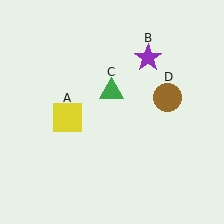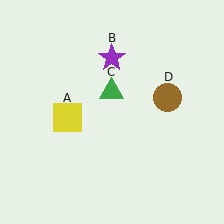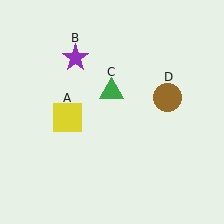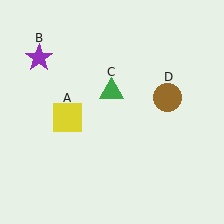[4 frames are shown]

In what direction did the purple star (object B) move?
The purple star (object B) moved left.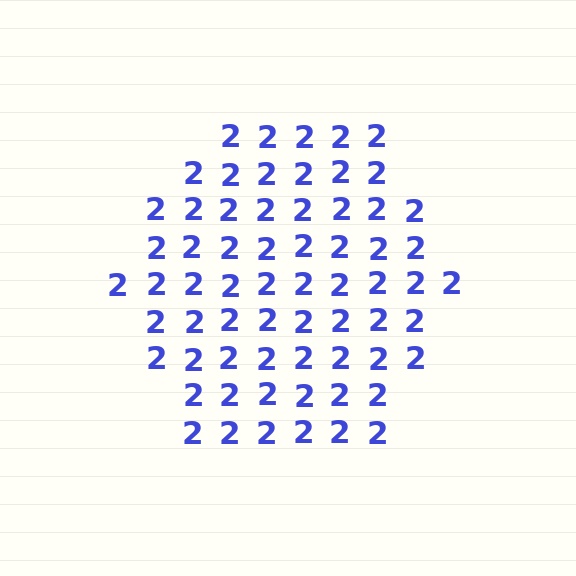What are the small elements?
The small elements are digit 2's.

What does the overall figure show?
The overall figure shows a hexagon.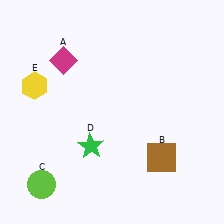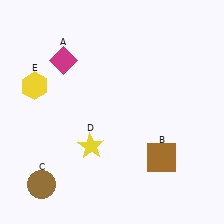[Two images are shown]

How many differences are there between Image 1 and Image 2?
There are 2 differences between the two images.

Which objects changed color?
C changed from lime to brown. D changed from green to yellow.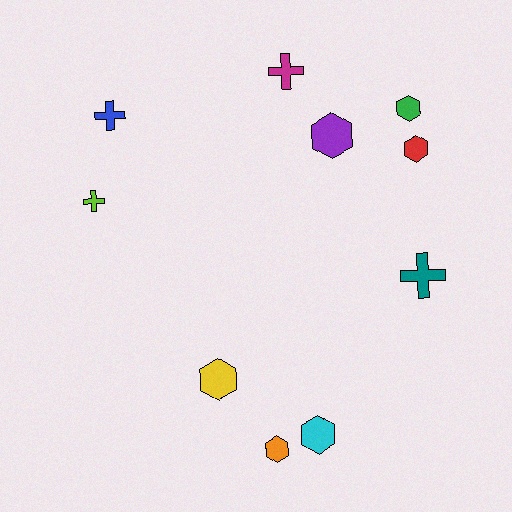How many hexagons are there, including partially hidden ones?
There are 6 hexagons.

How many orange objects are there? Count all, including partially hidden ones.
There is 1 orange object.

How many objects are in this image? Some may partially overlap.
There are 10 objects.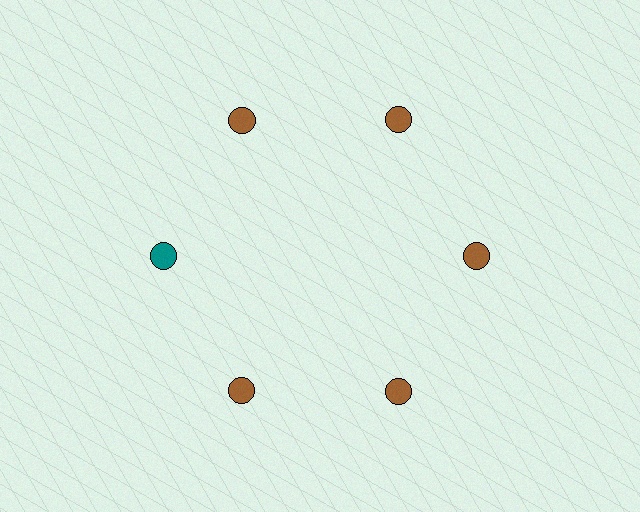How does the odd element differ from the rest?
It has a different color: teal instead of brown.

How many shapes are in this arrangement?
There are 6 shapes arranged in a ring pattern.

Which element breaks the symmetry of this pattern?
The teal circle at roughly the 9 o'clock position breaks the symmetry. All other shapes are brown circles.